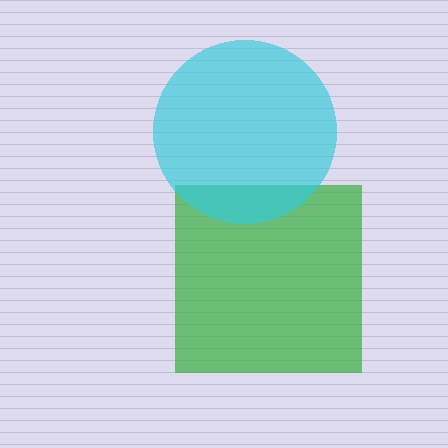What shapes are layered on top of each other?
The layered shapes are: a green square, a cyan circle.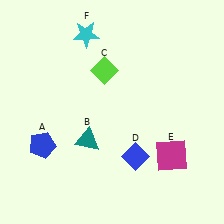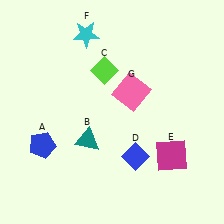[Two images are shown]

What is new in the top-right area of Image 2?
A pink square (G) was added in the top-right area of Image 2.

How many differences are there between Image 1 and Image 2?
There is 1 difference between the two images.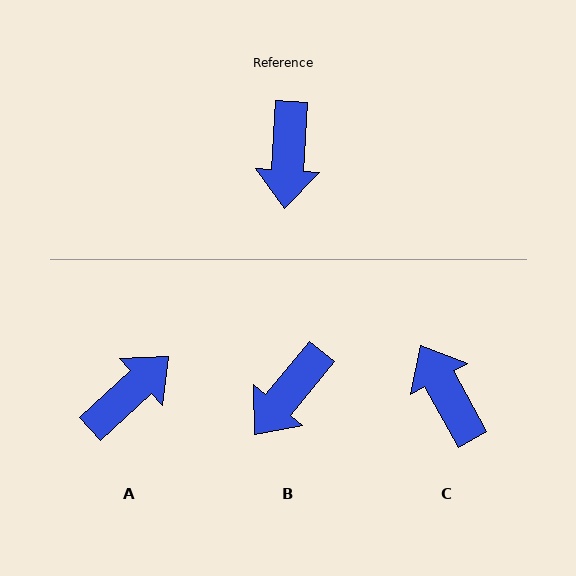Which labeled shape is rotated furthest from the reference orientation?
C, about 148 degrees away.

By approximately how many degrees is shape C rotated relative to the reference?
Approximately 148 degrees clockwise.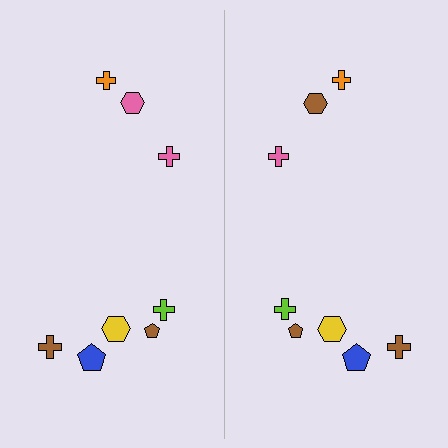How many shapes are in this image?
There are 16 shapes in this image.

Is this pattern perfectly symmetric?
No, the pattern is not perfectly symmetric. The brown hexagon on the right side breaks the symmetry — its mirror counterpart is pink.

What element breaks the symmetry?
The brown hexagon on the right side breaks the symmetry — its mirror counterpart is pink.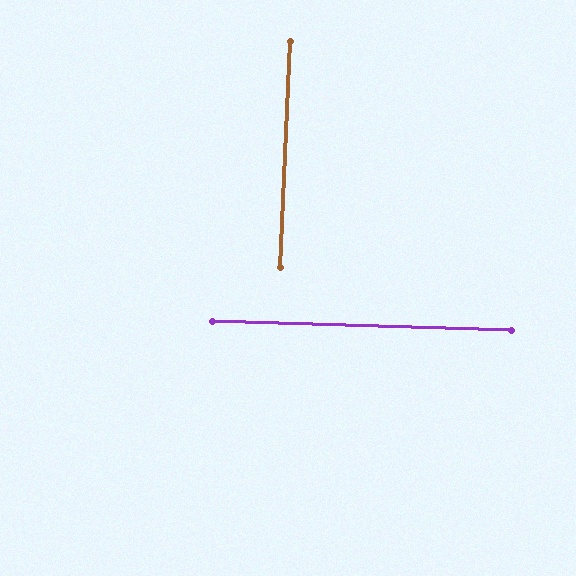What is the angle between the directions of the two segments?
Approximately 89 degrees.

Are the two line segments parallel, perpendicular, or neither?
Perpendicular — they meet at approximately 89°.